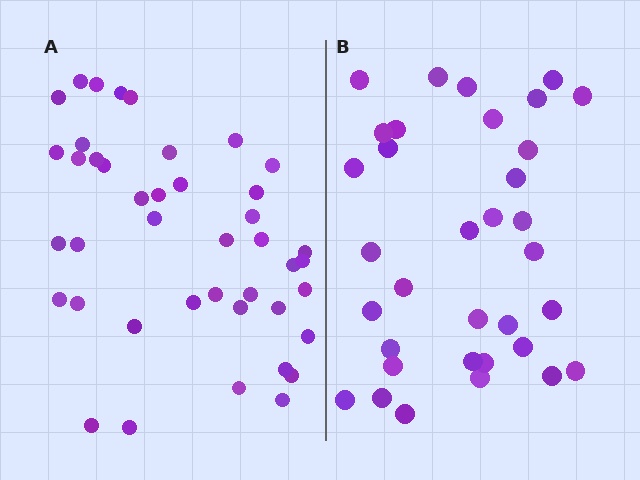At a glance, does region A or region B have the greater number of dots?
Region A (the left region) has more dots.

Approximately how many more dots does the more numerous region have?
Region A has roughly 8 or so more dots than region B.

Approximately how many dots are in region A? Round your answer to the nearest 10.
About 40 dots. (The exact count is 42, which rounds to 40.)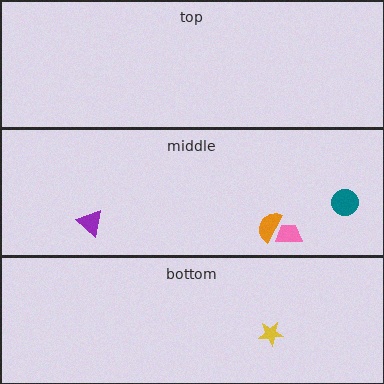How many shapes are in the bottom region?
1.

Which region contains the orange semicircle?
The middle region.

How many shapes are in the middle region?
4.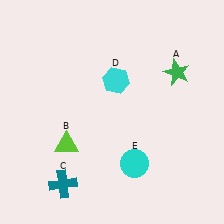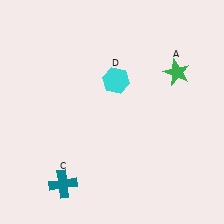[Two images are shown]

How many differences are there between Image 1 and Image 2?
There are 2 differences between the two images.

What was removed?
The lime triangle (B), the cyan circle (E) were removed in Image 2.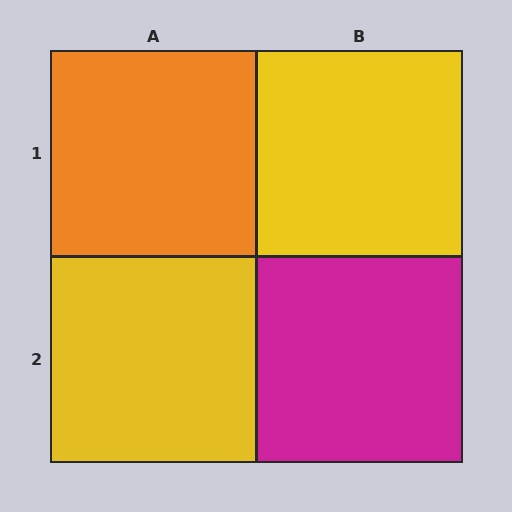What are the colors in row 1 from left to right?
Orange, yellow.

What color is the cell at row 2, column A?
Yellow.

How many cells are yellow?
2 cells are yellow.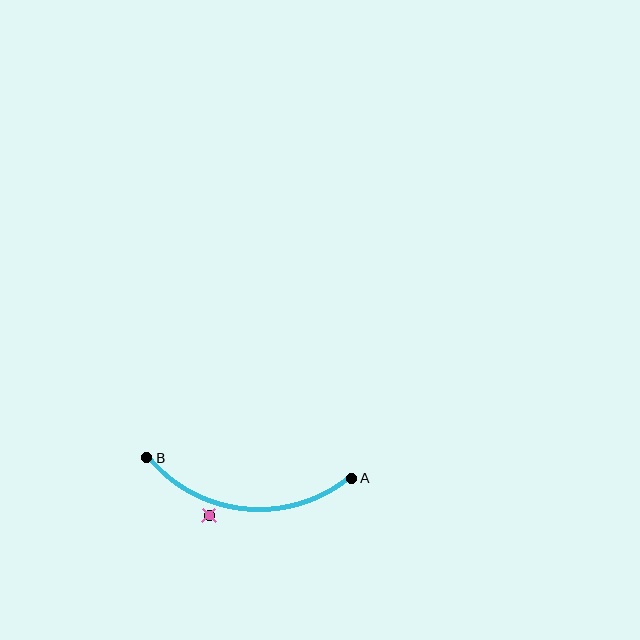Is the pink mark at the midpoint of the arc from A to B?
No — the pink mark does not lie on the arc at all. It sits slightly outside the curve.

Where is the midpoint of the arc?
The arc midpoint is the point on the curve farthest from the straight line joining A and B. It sits below that line.